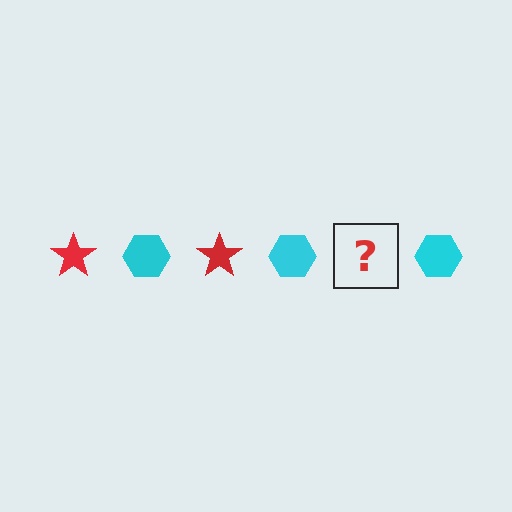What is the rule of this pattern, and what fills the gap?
The rule is that the pattern alternates between red star and cyan hexagon. The gap should be filled with a red star.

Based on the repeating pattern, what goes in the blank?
The blank should be a red star.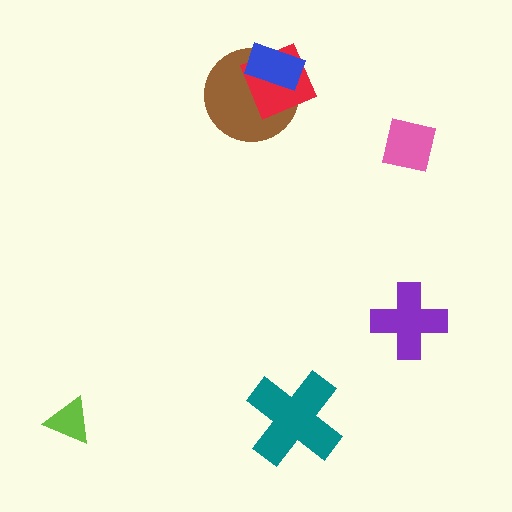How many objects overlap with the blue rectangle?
2 objects overlap with the blue rectangle.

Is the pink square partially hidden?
No, no other shape covers it.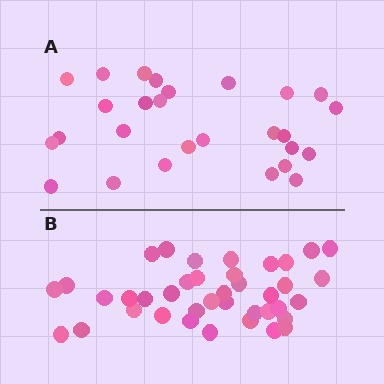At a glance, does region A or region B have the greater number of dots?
Region B (the bottom region) has more dots.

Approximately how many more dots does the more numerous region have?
Region B has roughly 12 or so more dots than region A.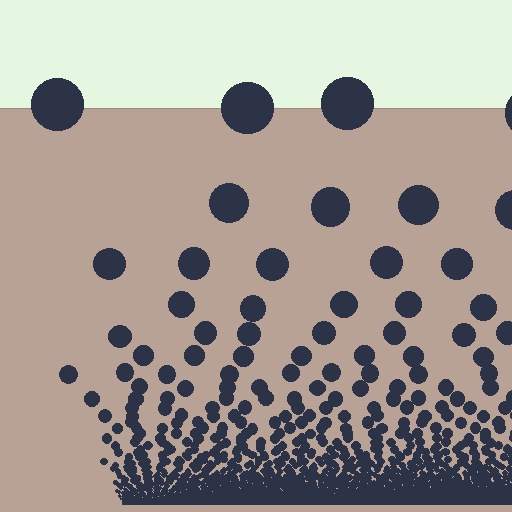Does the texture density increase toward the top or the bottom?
Density increases toward the bottom.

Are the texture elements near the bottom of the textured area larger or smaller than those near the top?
Smaller. The gradient is inverted — elements near the bottom are smaller and denser.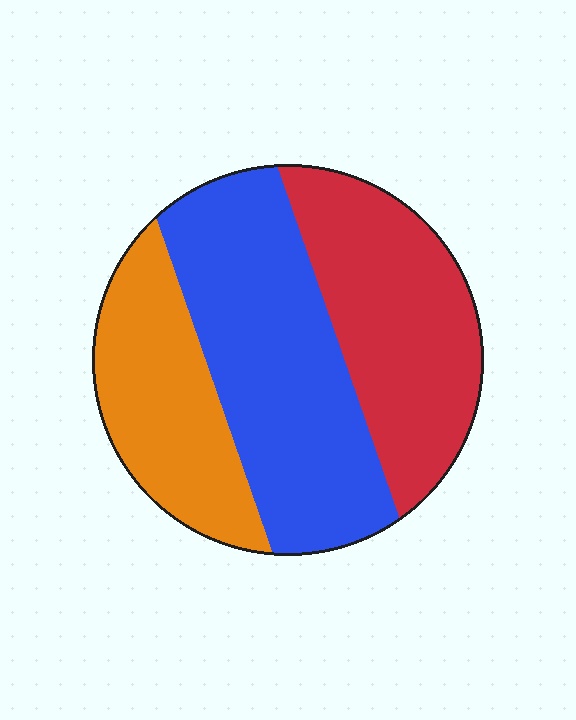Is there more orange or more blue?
Blue.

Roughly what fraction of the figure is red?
Red takes up about one third (1/3) of the figure.